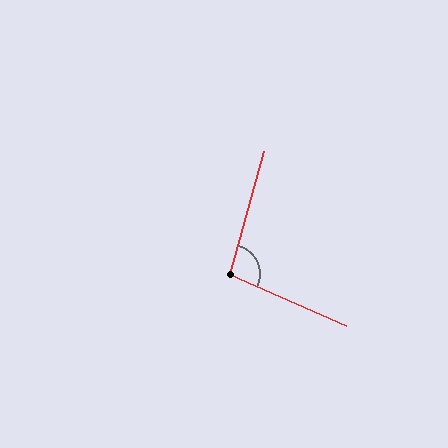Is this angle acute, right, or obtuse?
It is obtuse.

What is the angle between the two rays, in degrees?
Approximately 99 degrees.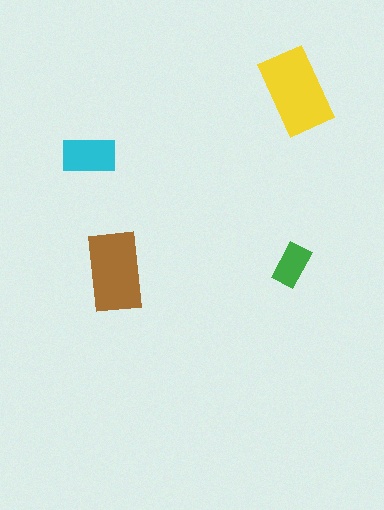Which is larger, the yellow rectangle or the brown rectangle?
The yellow one.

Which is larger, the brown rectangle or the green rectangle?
The brown one.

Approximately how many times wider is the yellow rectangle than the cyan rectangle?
About 1.5 times wider.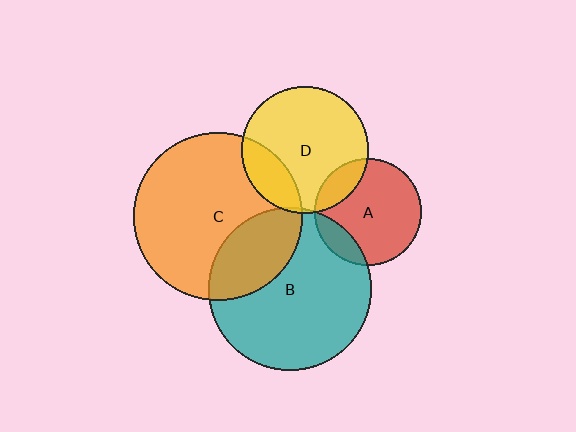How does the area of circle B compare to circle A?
Approximately 2.3 times.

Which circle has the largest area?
Circle C (orange).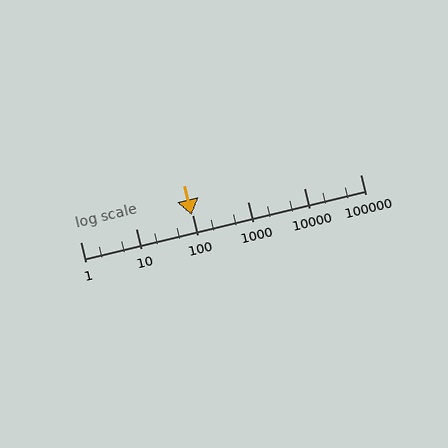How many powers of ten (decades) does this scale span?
The scale spans 5 decades, from 1 to 100000.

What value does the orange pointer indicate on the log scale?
The pointer indicates approximately 99.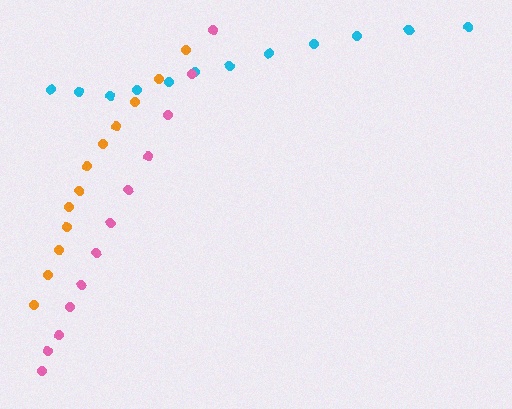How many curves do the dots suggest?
There are 3 distinct paths.